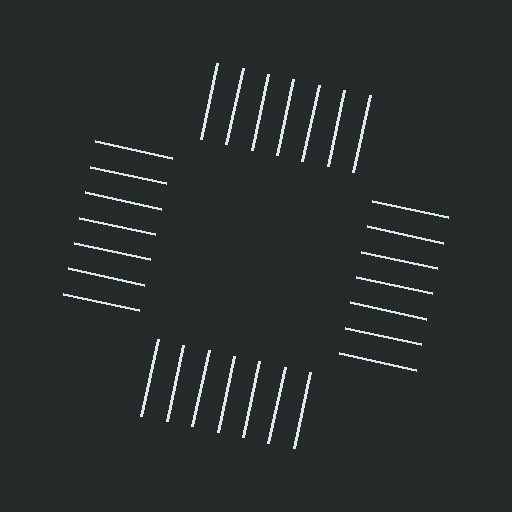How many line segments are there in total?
28 — 7 along each of the 4 edges.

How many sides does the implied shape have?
4 sides — the line-ends trace a square.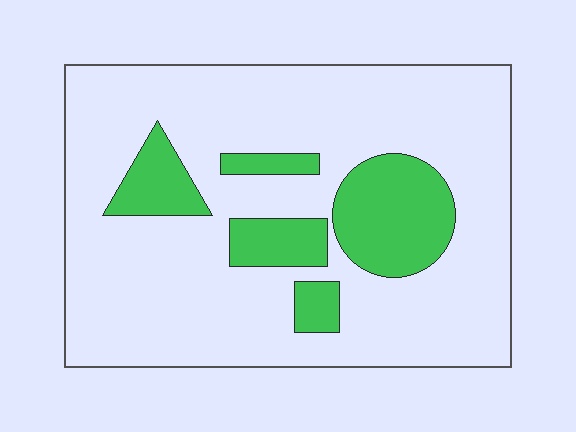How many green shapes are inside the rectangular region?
5.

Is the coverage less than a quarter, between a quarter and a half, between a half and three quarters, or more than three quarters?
Less than a quarter.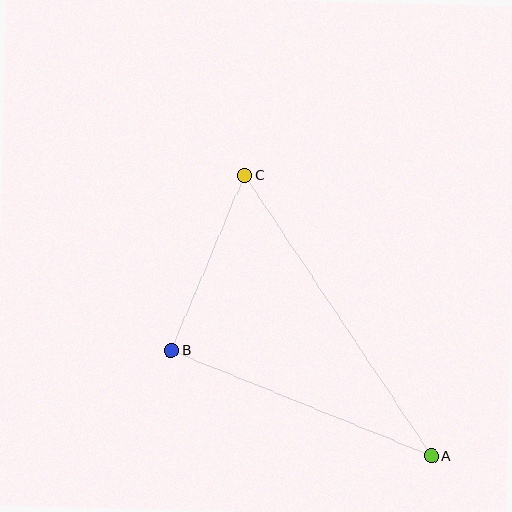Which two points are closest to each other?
Points B and C are closest to each other.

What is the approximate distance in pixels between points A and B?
The distance between A and B is approximately 280 pixels.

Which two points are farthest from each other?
Points A and C are farthest from each other.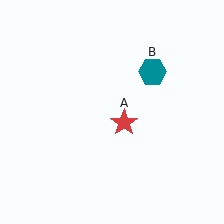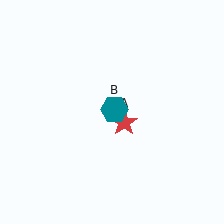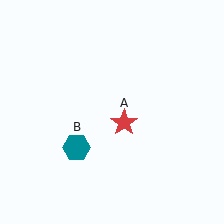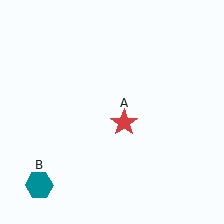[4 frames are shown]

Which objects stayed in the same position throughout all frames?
Red star (object A) remained stationary.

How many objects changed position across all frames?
1 object changed position: teal hexagon (object B).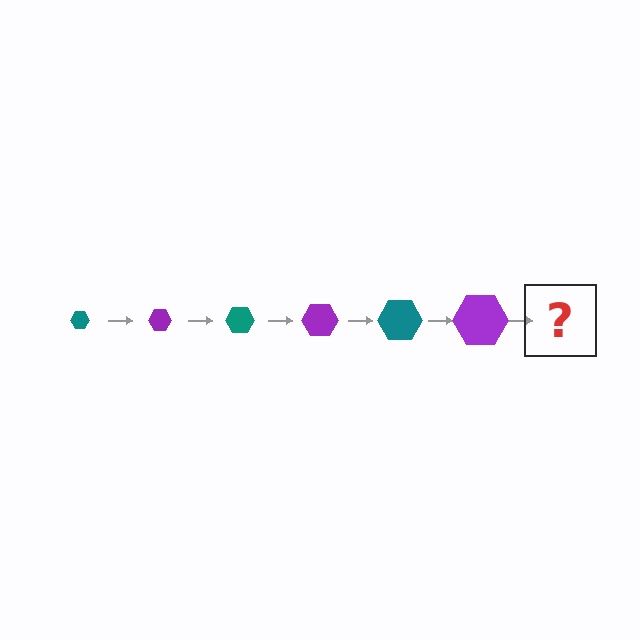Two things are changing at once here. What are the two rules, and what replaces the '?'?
The two rules are that the hexagon grows larger each step and the color cycles through teal and purple. The '?' should be a teal hexagon, larger than the previous one.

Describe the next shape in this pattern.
It should be a teal hexagon, larger than the previous one.